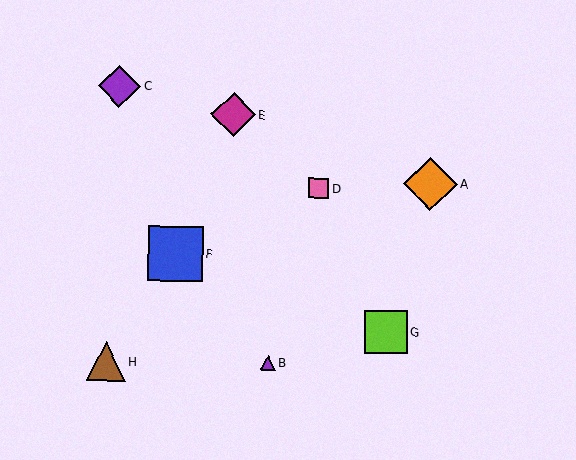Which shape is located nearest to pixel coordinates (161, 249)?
The blue square (labeled F) at (175, 254) is nearest to that location.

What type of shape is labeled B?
Shape B is a purple triangle.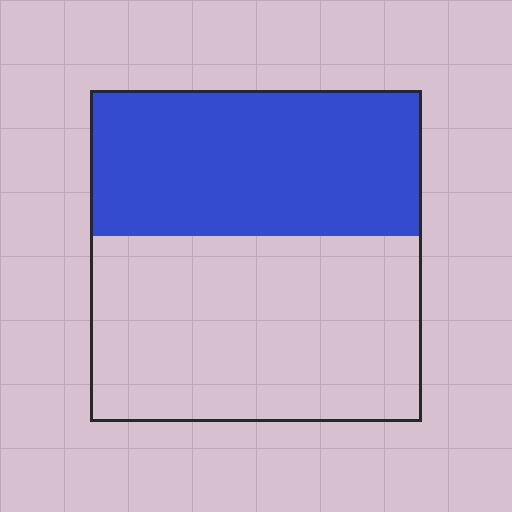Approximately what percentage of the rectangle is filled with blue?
Approximately 45%.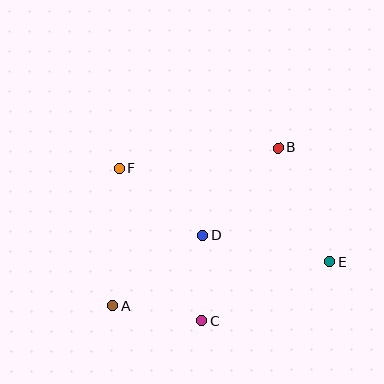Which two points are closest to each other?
Points C and D are closest to each other.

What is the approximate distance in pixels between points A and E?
The distance between A and E is approximately 222 pixels.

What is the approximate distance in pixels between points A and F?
The distance between A and F is approximately 138 pixels.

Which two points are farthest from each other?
Points E and F are farthest from each other.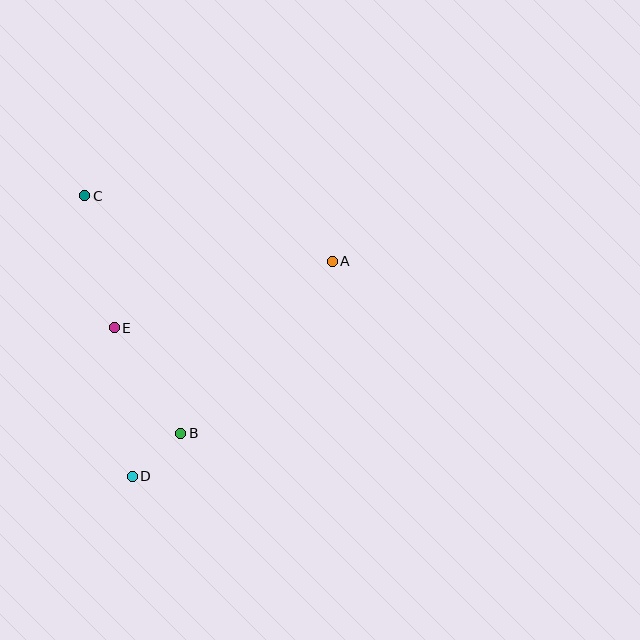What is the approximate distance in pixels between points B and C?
The distance between B and C is approximately 256 pixels.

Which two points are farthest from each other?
Points A and D are farthest from each other.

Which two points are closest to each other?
Points B and D are closest to each other.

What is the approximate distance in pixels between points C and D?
The distance between C and D is approximately 285 pixels.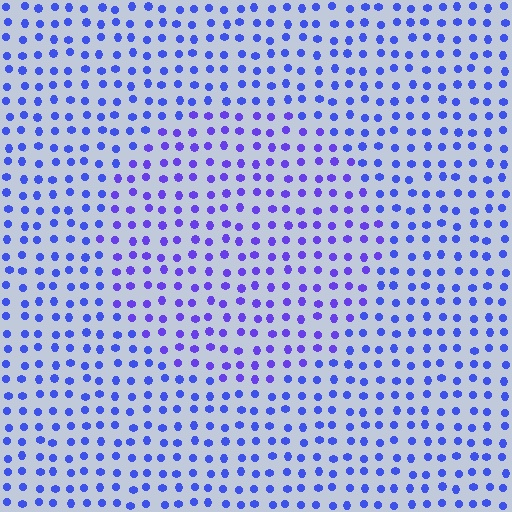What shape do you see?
I see a circle.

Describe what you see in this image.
The image is filled with small blue elements in a uniform arrangement. A circle-shaped region is visible where the elements are tinted to a slightly different hue, forming a subtle color boundary.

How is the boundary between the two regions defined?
The boundary is defined purely by a slight shift in hue (about 22 degrees). Spacing, size, and orientation are identical on both sides.